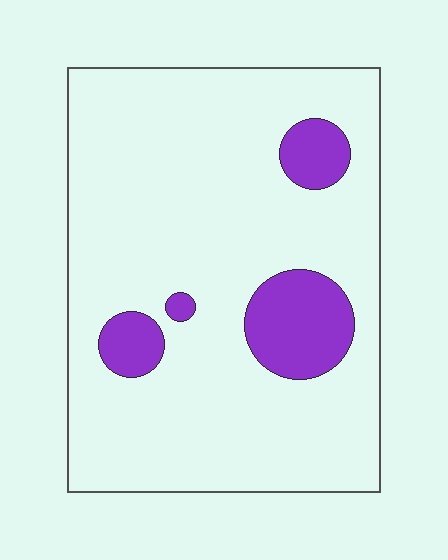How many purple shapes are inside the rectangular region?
4.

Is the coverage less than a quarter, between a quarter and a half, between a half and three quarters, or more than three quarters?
Less than a quarter.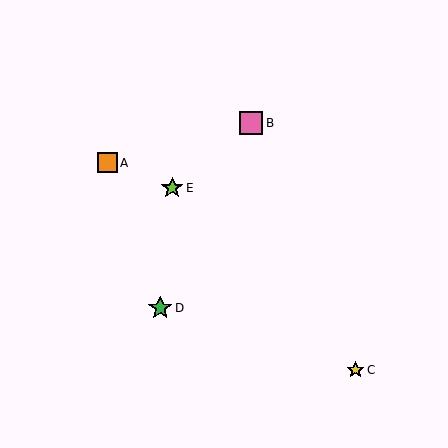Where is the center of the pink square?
The center of the pink square is at (251, 123).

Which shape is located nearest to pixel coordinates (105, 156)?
The orange square (labeled A) at (107, 163) is nearest to that location.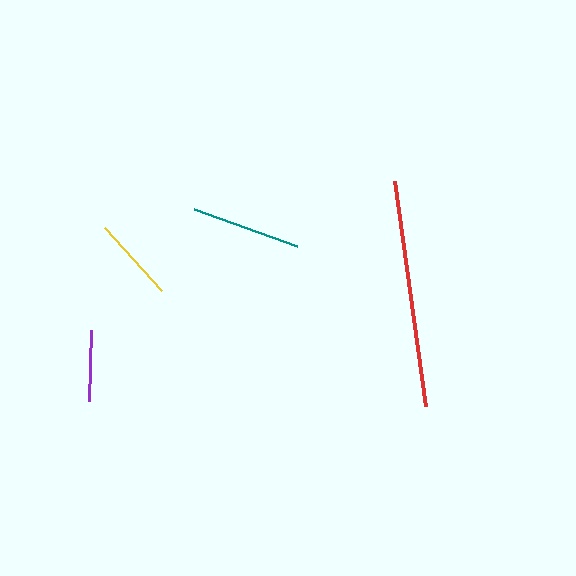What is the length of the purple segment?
The purple segment is approximately 70 pixels long.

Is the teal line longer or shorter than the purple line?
The teal line is longer than the purple line.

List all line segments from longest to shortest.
From longest to shortest: red, teal, yellow, purple.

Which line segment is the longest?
The red line is the longest at approximately 227 pixels.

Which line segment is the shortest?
The purple line is the shortest at approximately 70 pixels.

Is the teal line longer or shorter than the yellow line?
The teal line is longer than the yellow line.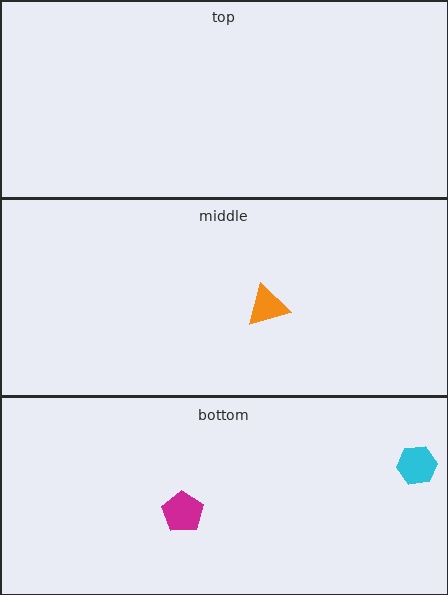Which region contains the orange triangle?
The middle region.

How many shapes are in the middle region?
1.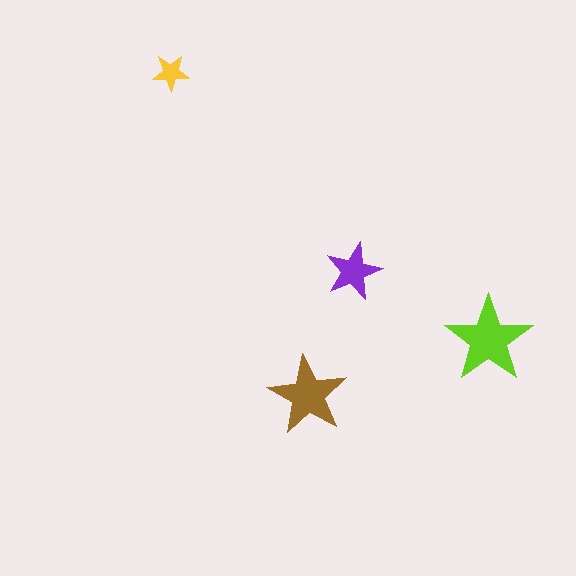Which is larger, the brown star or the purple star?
The brown one.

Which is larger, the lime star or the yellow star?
The lime one.